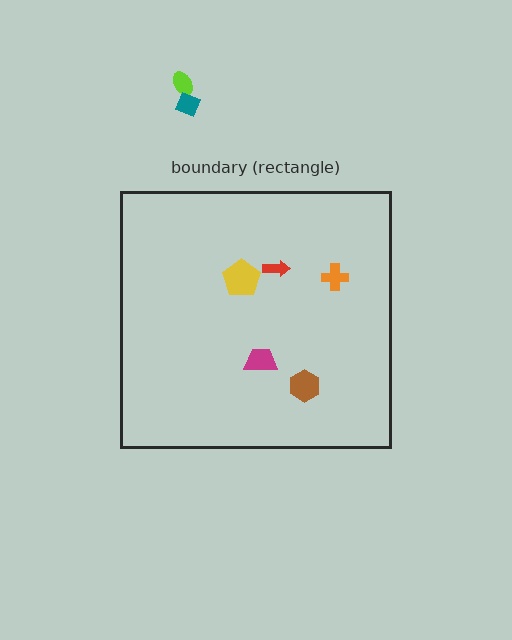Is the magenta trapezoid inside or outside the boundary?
Inside.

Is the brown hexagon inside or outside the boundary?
Inside.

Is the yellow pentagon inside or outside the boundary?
Inside.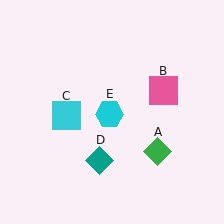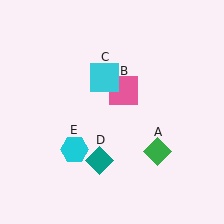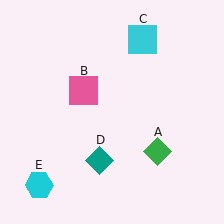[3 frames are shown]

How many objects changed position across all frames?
3 objects changed position: pink square (object B), cyan square (object C), cyan hexagon (object E).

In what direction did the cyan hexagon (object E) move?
The cyan hexagon (object E) moved down and to the left.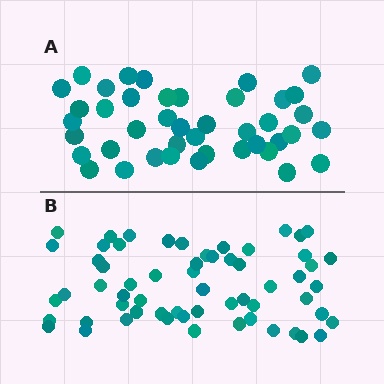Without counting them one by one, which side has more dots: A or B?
Region B (the bottom region) has more dots.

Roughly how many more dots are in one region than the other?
Region B has approximately 20 more dots than region A.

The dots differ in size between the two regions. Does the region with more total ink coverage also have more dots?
No. Region A has more total ink coverage because its dots are larger, but region B actually contains more individual dots. Total area can be misleading — the number of items is what matters here.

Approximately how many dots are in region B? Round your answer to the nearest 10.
About 60 dots.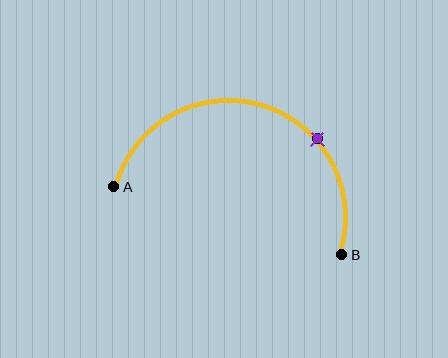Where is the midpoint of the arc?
The arc midpoint is the point on the curve farthest from the straight line joining A and B. It sits above that line.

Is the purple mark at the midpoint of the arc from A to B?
No. The purple mark lies on the arc but is closer to endpoint B. The arc midpoint would be at the point on the curve equidistant along the arc from both A and B.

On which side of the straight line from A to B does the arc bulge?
The arc bulges above the straight line connecting A and B.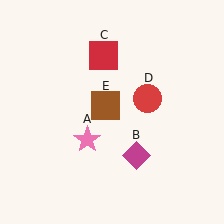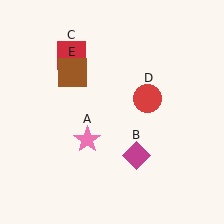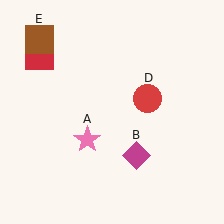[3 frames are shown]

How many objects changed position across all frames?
2 objects changed position: red square (object C), brown square (object E).